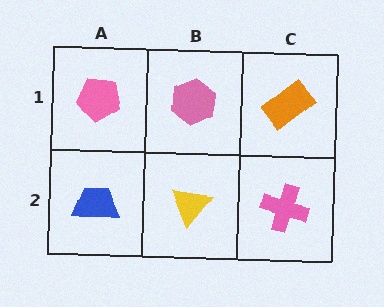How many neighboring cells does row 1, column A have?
2.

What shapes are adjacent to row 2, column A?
A pink pentagon (row 1, column A), a yellow triangle (row 2, column B).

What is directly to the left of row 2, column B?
A blue trapezoid.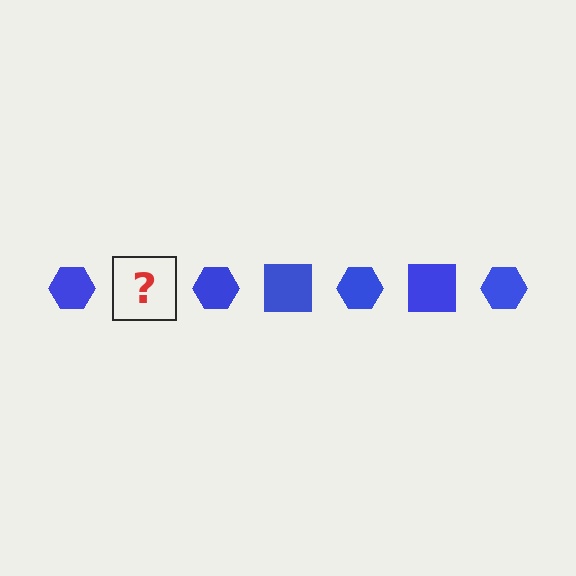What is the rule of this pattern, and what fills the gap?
The rule is that the pattern cycles through hexagon, square shapes in blue. The gap should be filled with a blue square.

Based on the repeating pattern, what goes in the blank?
The blank should be a blue square.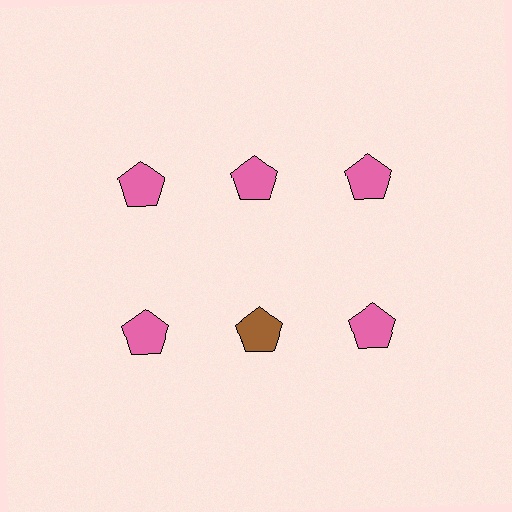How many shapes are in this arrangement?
There are 6 shapes arranged in a grid pattern.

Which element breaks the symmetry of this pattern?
The brown pentagon in the second row, second from left column breaks the symmetry. All other shapes are pink pentagons.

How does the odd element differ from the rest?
It has a different color: brown instead of pink.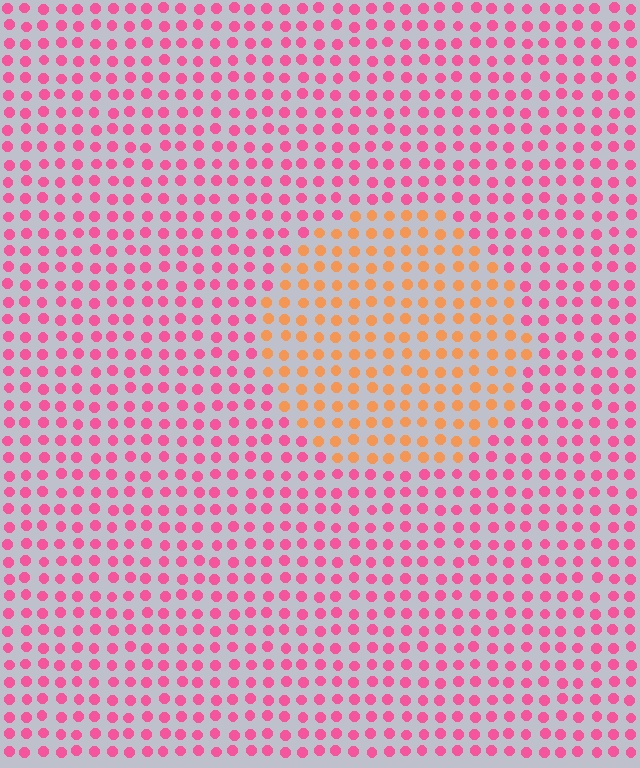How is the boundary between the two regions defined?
The boundary is defined purely by a slight shift in hue (about 52 degrees). Spacing, size, and orientation are identical on both sides.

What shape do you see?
I see a circle.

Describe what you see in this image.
The image is filled with small pink elements in a uniform arrangement. A circle-shaped region is visible where the elements are tinted to a slightly different hue, forming a subtle color boundary.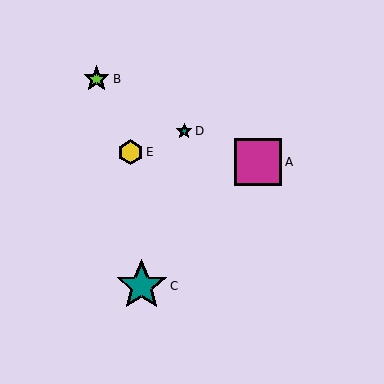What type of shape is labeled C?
Shape C is a teal star.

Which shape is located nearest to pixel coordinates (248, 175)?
The magenta square (labeled A) at (258, 162) is nearest to that location.